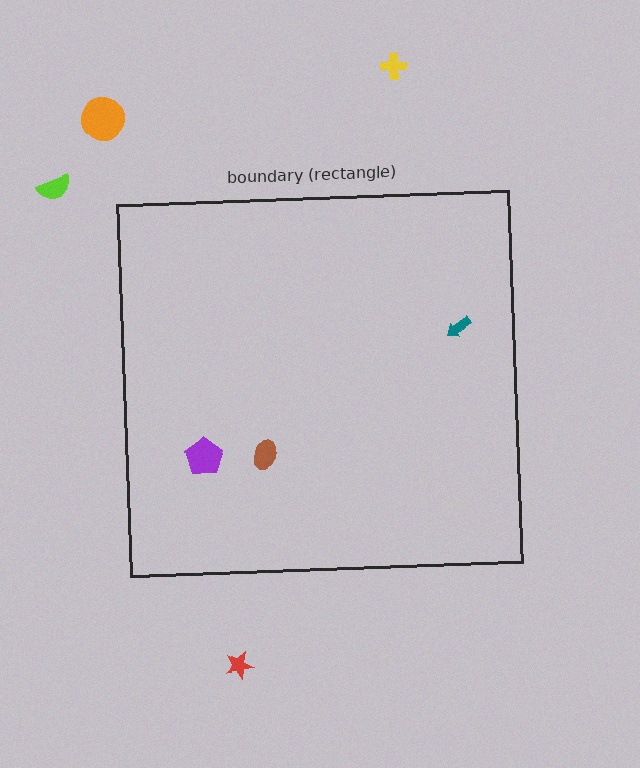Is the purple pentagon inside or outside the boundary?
Inside.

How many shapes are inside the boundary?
3 inside, 4 outside.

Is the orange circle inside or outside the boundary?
Outside.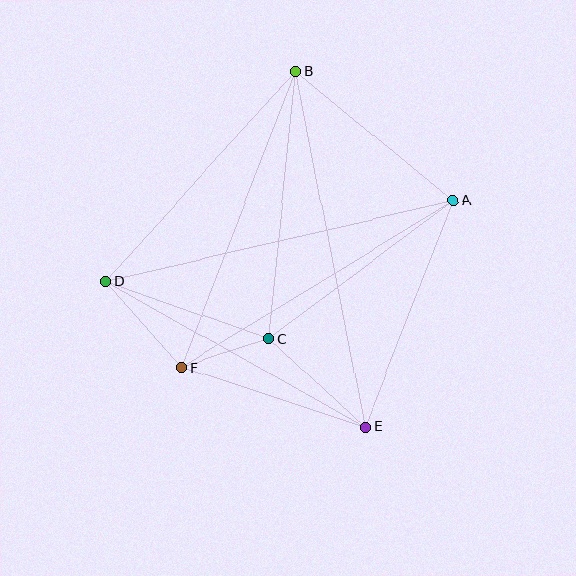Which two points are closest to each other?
Points C and F are closest to each other.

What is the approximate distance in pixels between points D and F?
The distance between D and F is approximately 115 pixels.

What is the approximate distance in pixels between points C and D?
The distance between C and D is approximately 173 pixels.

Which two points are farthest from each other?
Points B and E are farthest from each other.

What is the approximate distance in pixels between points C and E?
The distance between C and E is approximately 130 pixels.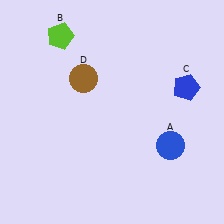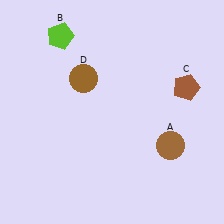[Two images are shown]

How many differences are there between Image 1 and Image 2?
There are 2 differences between the two images.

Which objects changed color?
A changed from blue to brown. C changed from blue to brown.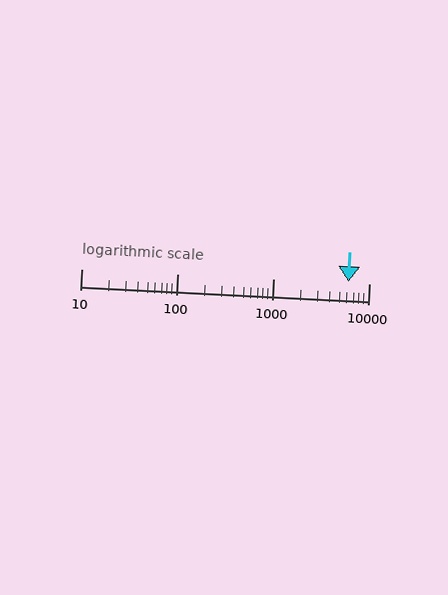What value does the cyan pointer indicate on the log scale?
The pointer indicates approximately 6100.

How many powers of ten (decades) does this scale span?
The scale spans 3 decades, from 10 to 10000.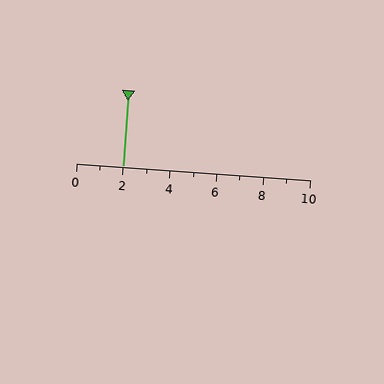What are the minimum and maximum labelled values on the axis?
The axis runs from 0 to 10.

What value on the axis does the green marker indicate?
The marker indicates approximately 2.